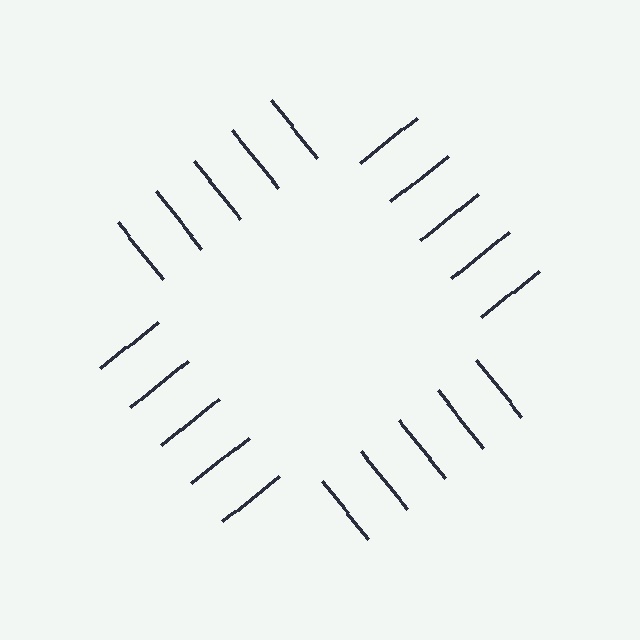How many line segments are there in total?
20 — 5 along each of the 4 edges.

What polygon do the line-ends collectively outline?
An illusory square — the line segments terminate on its edges but no continuous stroke is drawn.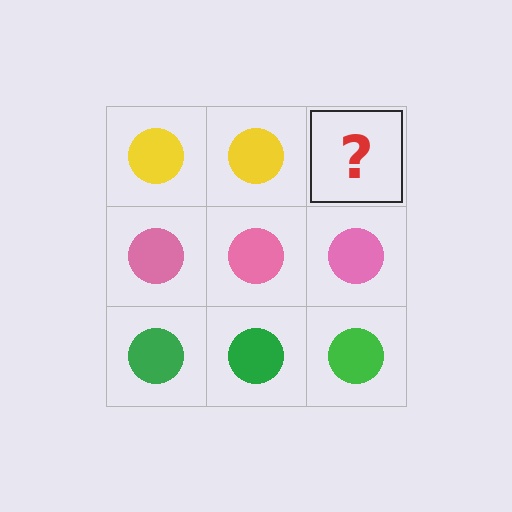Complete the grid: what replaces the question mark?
The question mark should be replaced with a yellow circle.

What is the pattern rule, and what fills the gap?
The rule is that each row has a consistent color. The gap should be filled with a yellow circle.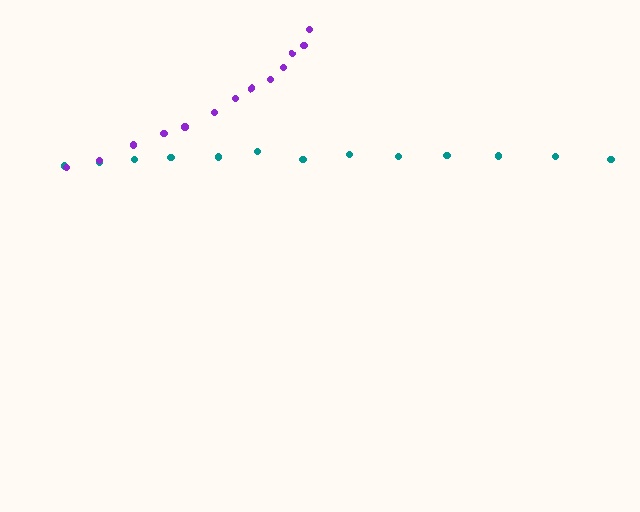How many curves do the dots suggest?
There are 2 distinct paths.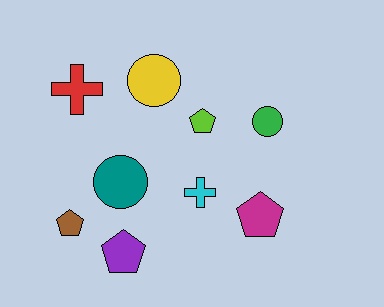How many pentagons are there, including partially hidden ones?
There are 4 pentagons.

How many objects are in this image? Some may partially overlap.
There are 9 objects.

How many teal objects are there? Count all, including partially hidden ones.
There is 1 teal object.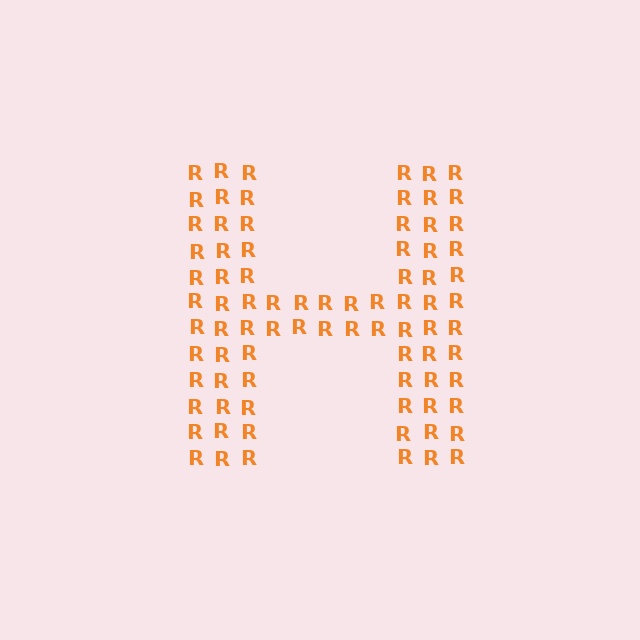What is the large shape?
The large shape is the letter H.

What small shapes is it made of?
It is made of small letter R's.